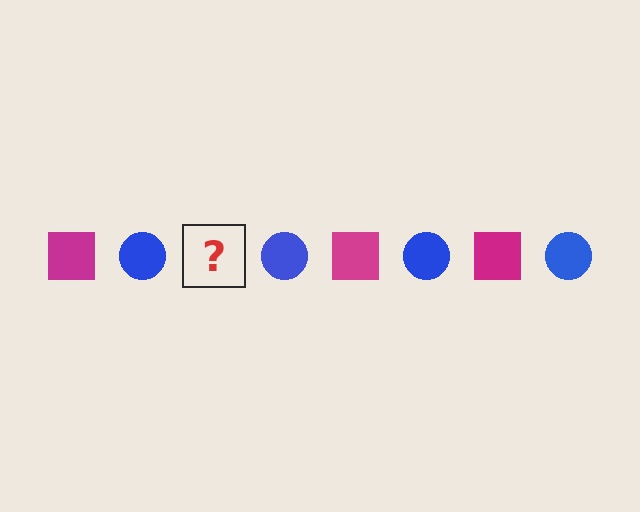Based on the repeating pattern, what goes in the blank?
The blank should be a magenta square.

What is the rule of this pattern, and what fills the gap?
The rule is that the pattern alternates between magenta square and blue circle. The gap should be filled with a magenta square.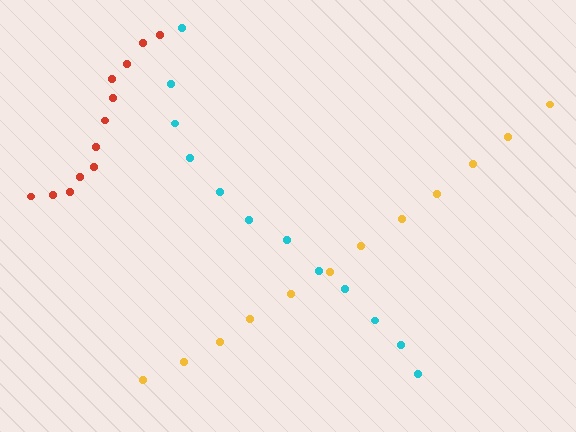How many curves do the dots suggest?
There are 3 distinct paths.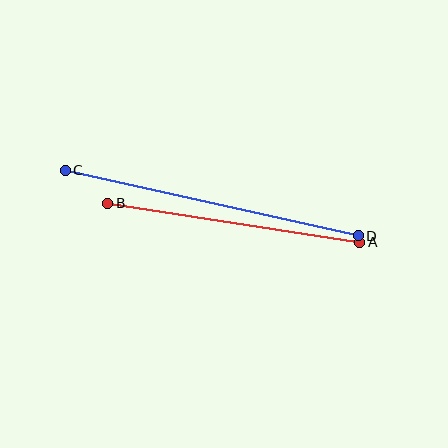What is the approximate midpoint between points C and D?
The midpoint is at approximately (212, 203) pixels.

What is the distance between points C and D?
The distance is approximately 300 pixels.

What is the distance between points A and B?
The distance is approximately 255 pixels.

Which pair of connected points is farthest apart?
Points C and D are farthest apart.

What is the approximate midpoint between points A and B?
The midpoint is at approximately (234, 223) pixels.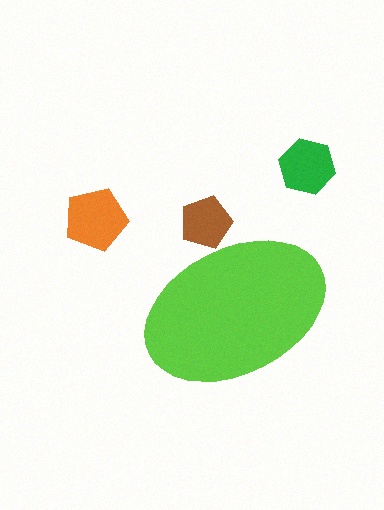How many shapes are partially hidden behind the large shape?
1 shape is partially hidden.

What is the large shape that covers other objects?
A lime ellipse.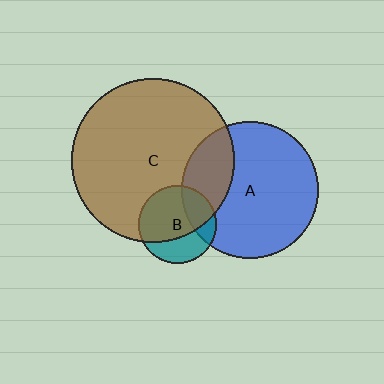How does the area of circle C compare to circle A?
Approximately 1.4 times.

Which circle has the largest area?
Circle C (brown).